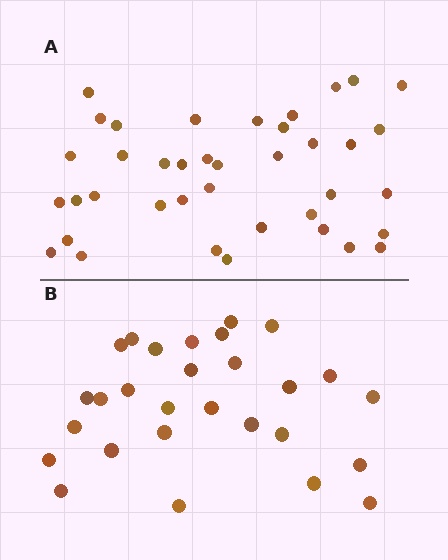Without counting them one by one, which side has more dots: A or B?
Region A (the top region) has more dots.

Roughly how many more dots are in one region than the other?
Region A has roughly 12 or so more dots than region B.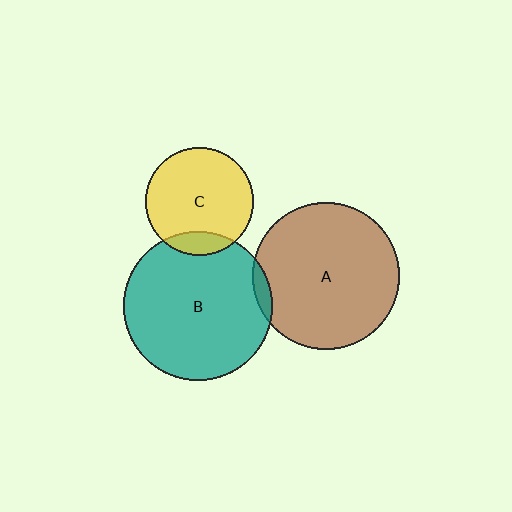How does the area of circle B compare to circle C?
Approximately 1.9 times.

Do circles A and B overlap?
Yes.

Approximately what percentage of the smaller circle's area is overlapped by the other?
Approximately 5%.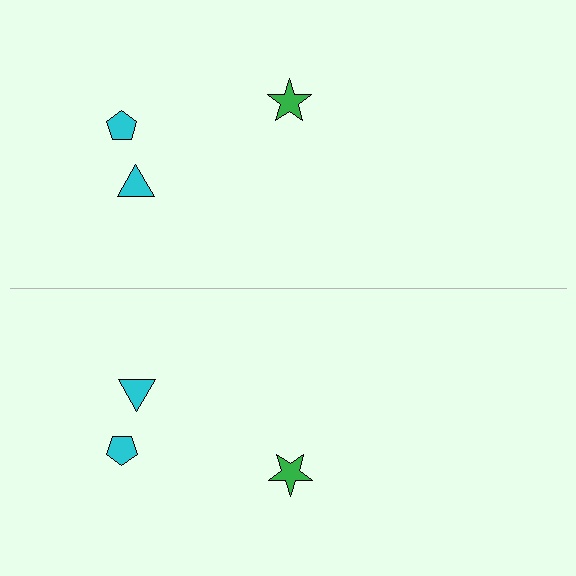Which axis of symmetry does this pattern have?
The pattern has a horizontal axis of symmetry running through the center of the image.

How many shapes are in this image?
There are 6 shapes in this image.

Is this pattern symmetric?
Yes, this pattern has bilateral (reflection) symmetry.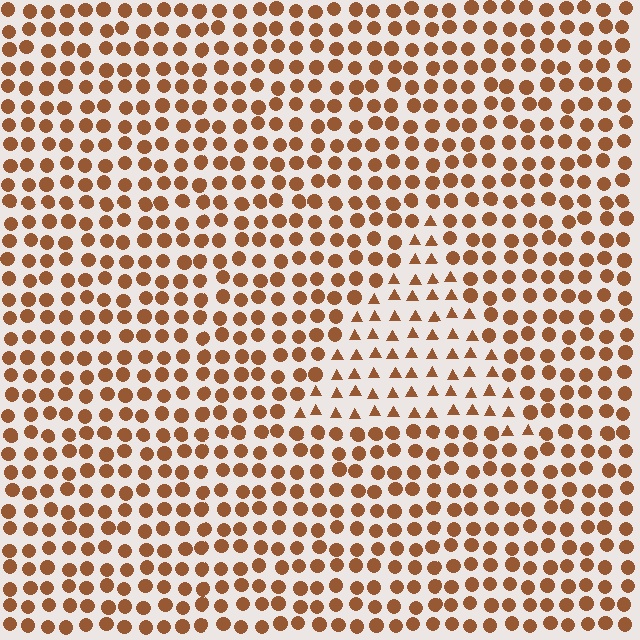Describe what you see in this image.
The image is filled with small brown elements arranged in a uniform grid. A triangle-shaped region contains triangles, while the surrounding area contains circles. The boundary is defined purely by the change in element shape.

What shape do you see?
I see a triangle.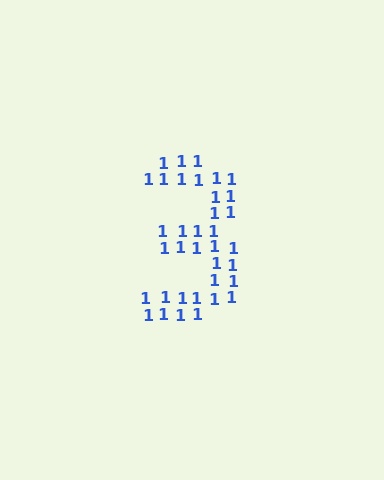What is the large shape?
The large shape is the digit 3.